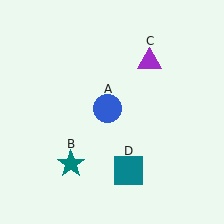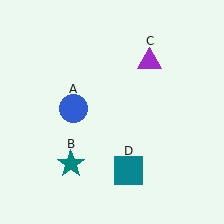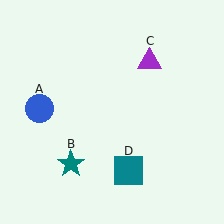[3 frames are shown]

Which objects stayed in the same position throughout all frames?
Teal star (object B) and purple triangle (object C) and teal square (object D) remained stationary.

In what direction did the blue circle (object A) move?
The blue circle (object A) moved left.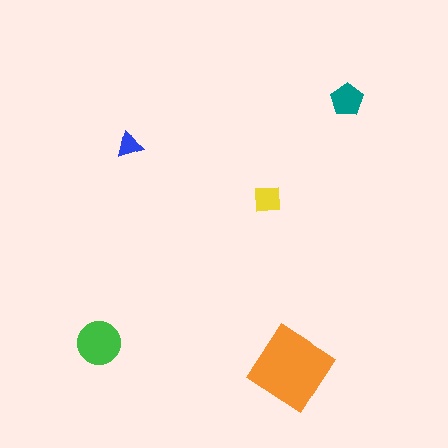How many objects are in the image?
There are 5 objects in the image.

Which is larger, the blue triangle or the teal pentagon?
The teal pentagon.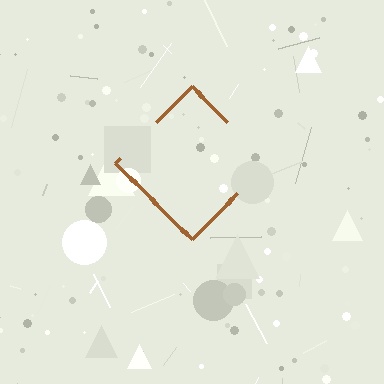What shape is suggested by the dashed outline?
The dashed outline suggests a diamond.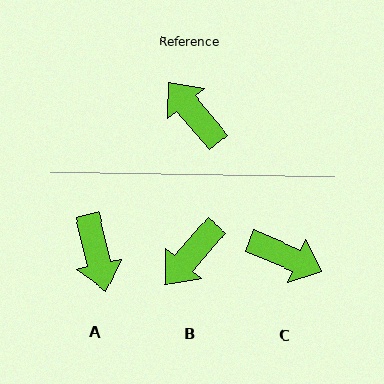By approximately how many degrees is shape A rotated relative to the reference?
Approximately 154 degrees counter-clockwise.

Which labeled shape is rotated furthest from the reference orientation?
A, about 154 degrees away.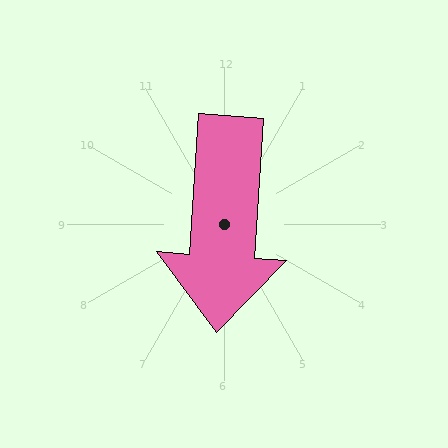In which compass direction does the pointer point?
South.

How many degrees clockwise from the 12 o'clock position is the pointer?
Approximately 184 degrees.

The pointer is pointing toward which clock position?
Roughly 6 o'clock.